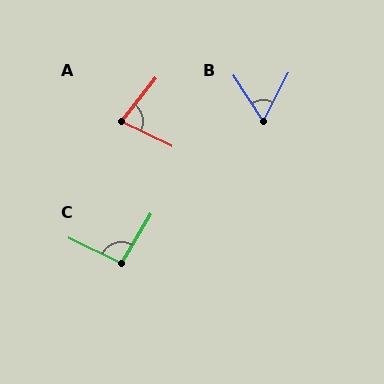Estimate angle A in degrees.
Approximately 77 degrees.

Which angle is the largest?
C, at approximately 95 degrees.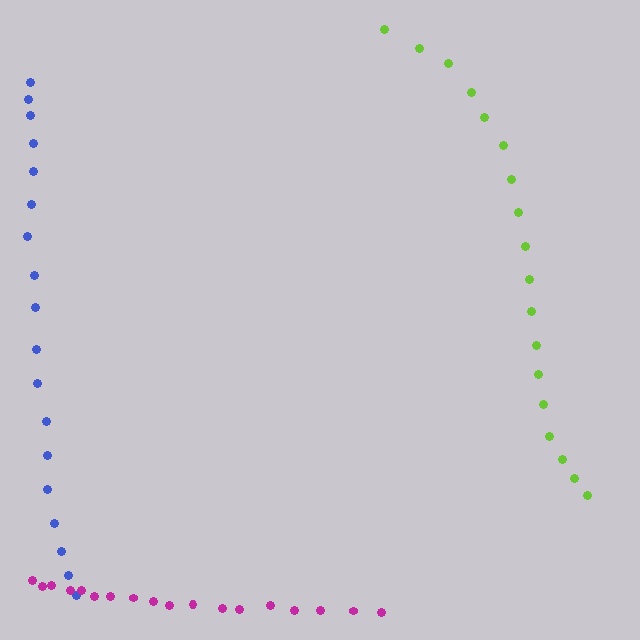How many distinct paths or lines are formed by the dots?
There are 3 distinct paths.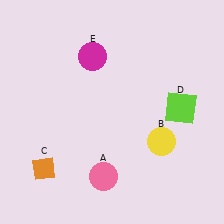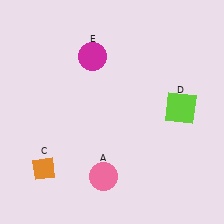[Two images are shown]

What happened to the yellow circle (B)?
The yellow circle (B) was removed in Image 2. It was in the bottom-right area of Image 1.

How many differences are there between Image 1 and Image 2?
There is 1 difference between the two images.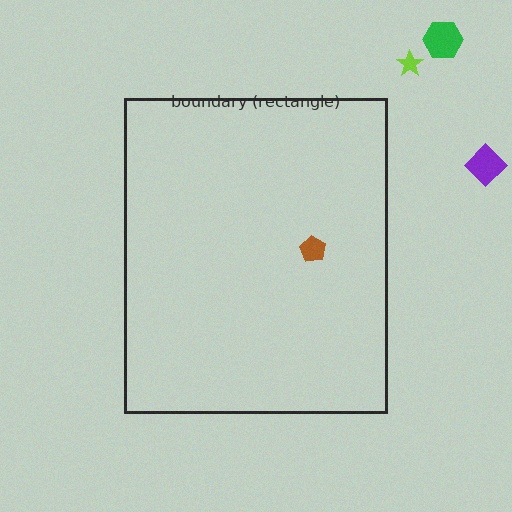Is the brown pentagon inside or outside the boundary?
Inside.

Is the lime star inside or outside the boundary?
Outside.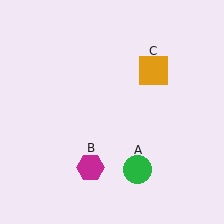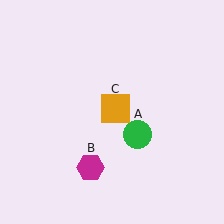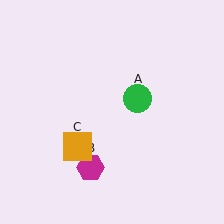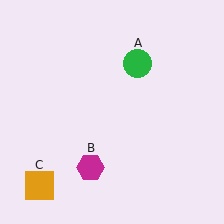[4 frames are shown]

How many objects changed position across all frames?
2 objects changed position: green circle (object A), orange square (object C).